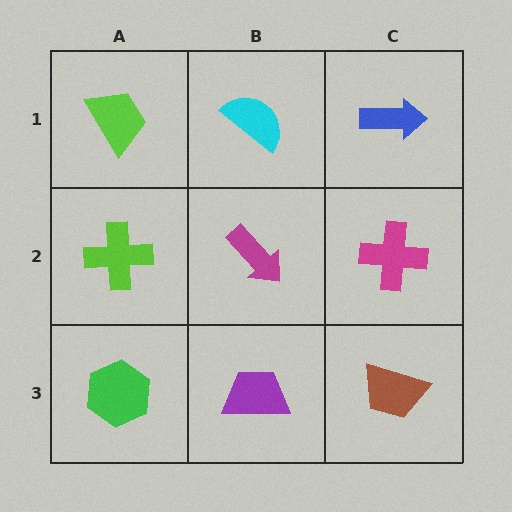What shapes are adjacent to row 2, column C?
A blue arrow (row 1, column C), a brown trapezoid (row 3, column C), a magenta arrow (row 2, column B).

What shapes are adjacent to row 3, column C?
A magenta cross (row 2, column C), a purple trapezoid (row 3, column B).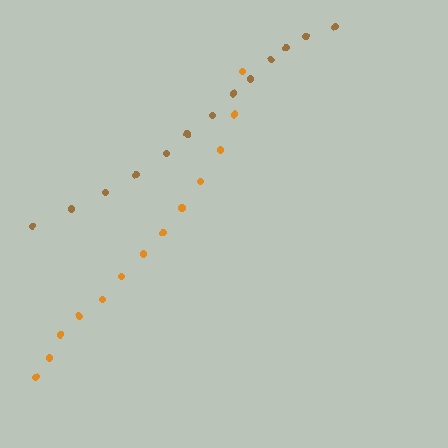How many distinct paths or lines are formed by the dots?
There are 2 distinct paths.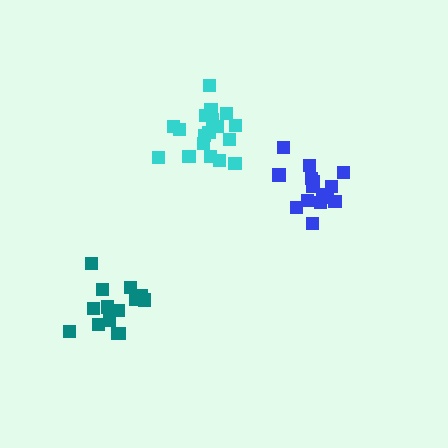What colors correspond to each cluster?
The clusters are colored: cyan, teal, blue.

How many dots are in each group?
Group 1: 18 dots, Group 2: 15 dots, Group 3: 15 dots (48 total).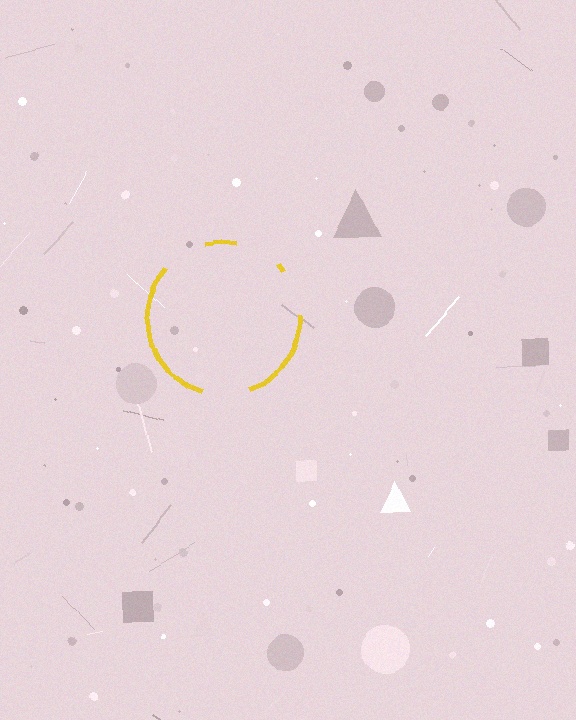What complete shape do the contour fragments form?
The contour fragments form a circle.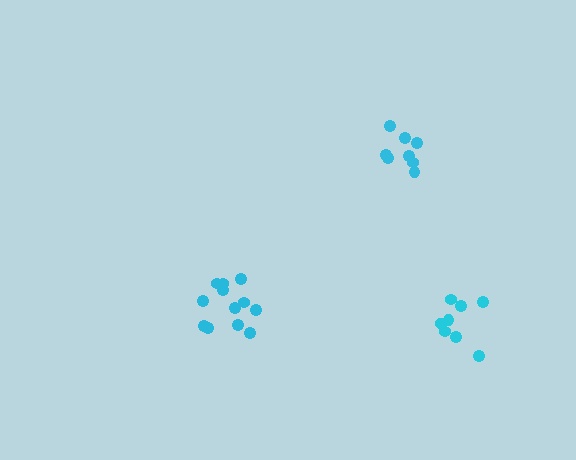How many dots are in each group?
Group 1: 8 dots, Group 2: 12 dots, Group 3: 8 dots (28 total).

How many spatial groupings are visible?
There are 3 spatial groupings.